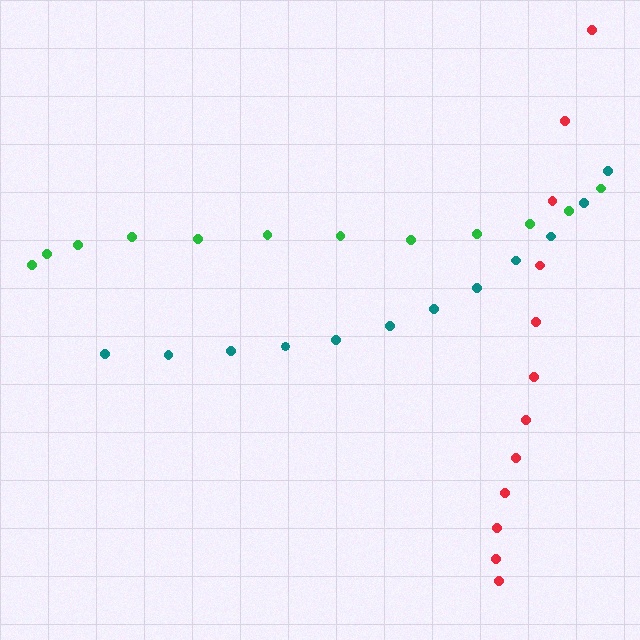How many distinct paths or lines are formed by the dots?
There are 3 distinct paths.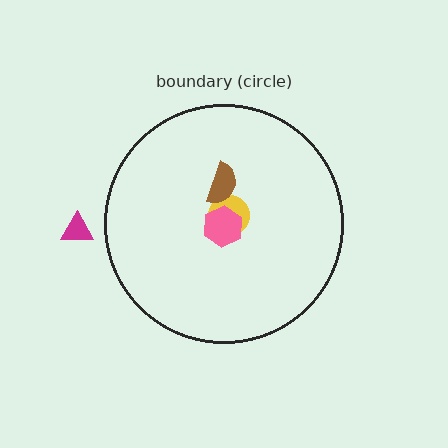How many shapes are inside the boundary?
3 inside, 1 outside.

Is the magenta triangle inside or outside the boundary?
Outside.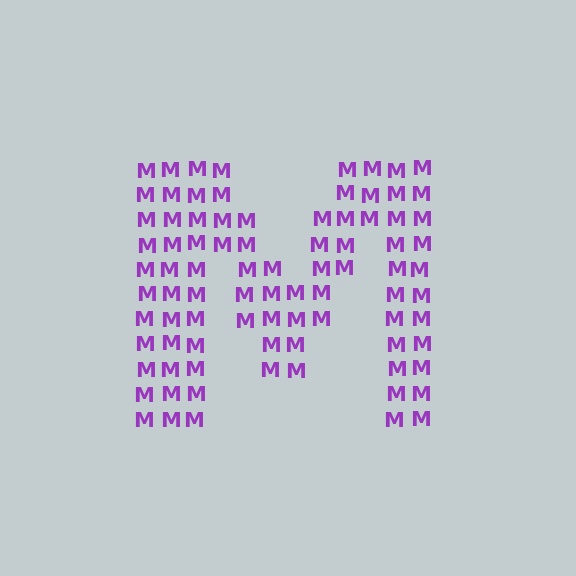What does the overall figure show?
The overall figure shows the letter M.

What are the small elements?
The small elements are letter M's.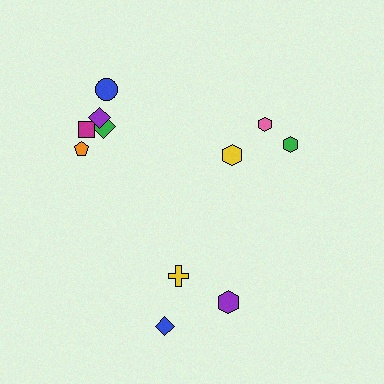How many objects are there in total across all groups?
There are 11 objects.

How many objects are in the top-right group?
There are 3 objects.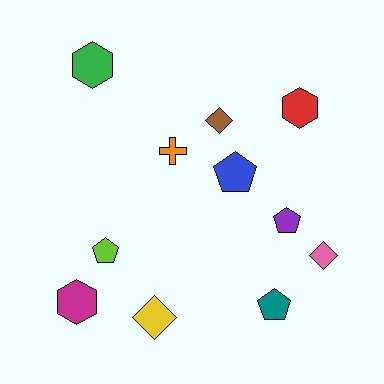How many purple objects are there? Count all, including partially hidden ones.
There is 1 purple object.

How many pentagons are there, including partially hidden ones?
There are 4 pentagons.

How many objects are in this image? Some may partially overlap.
There are 11 objects.